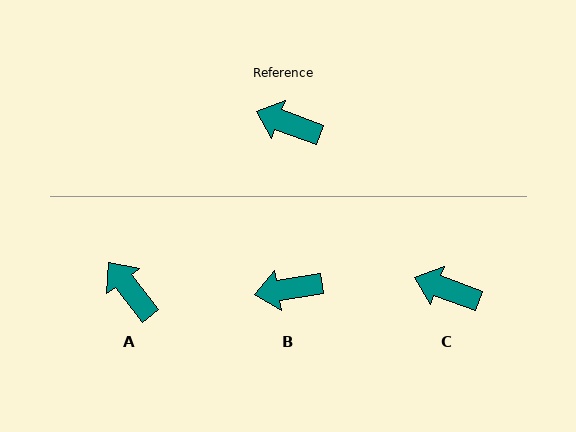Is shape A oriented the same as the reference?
No, it is off by about 32 degrees.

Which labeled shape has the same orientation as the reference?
C.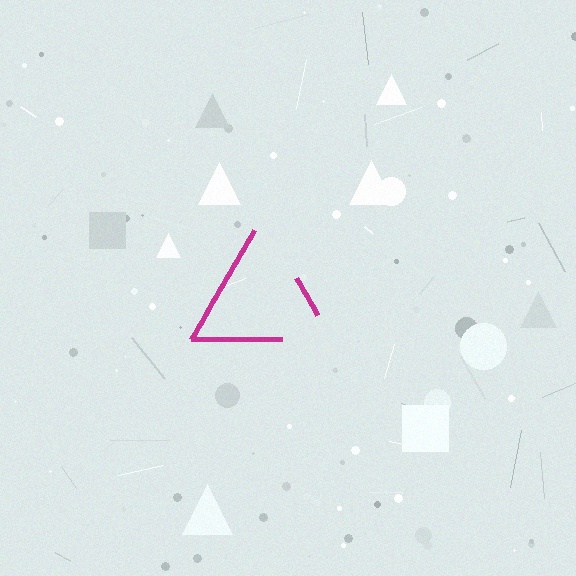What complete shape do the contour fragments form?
The contour fragments form a triangle.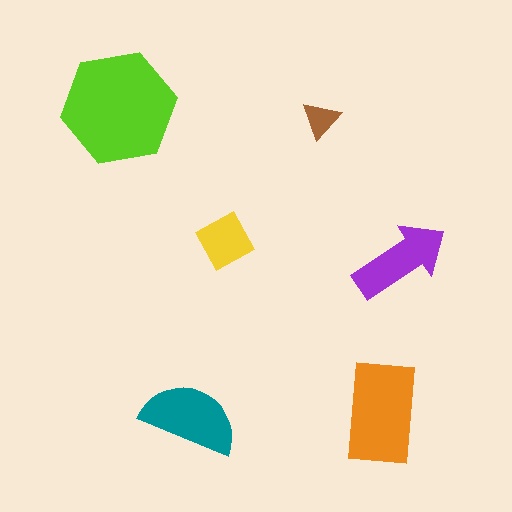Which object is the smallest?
The brown triangle.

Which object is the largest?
The lime hexagon.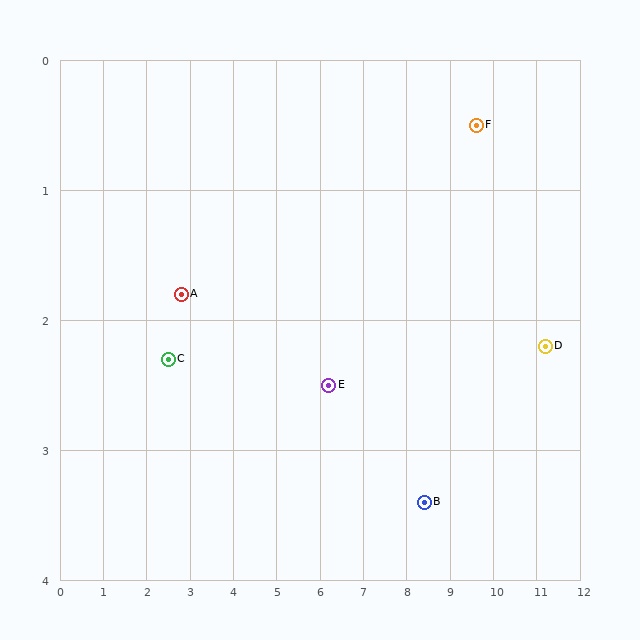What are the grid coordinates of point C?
Point C is at approximately (2.5, 2.3).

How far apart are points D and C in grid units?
Points D and C are about 8.7 grid units apart.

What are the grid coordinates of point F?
Point F is at approximately (9.6, 0.5).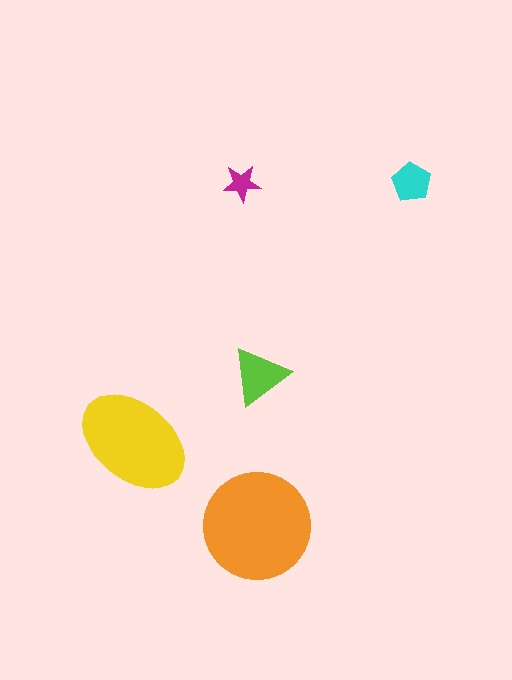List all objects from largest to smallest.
The orange circle, the yellow ellipse, the lime triangle, the cyan pentagon, the magenta star.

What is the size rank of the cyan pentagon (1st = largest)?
4th.